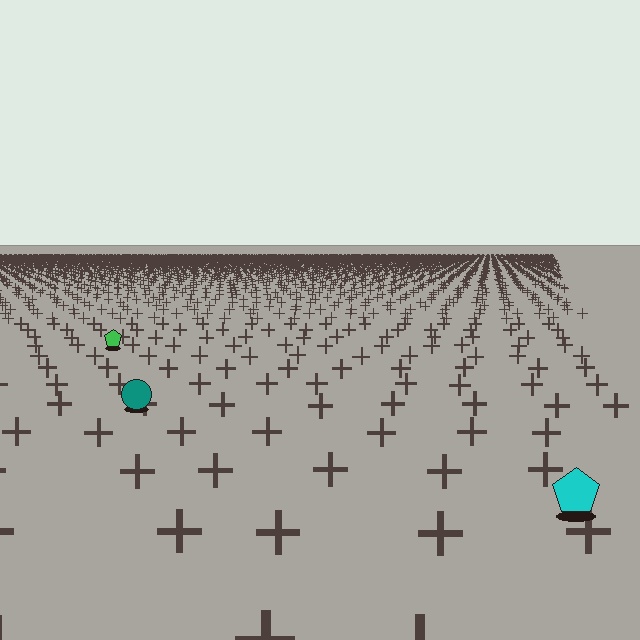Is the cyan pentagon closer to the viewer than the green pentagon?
Yes. The cyan pentagon is closer — you can tell from the texture gradient: the ground texture is coarser near it.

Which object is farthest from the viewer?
The green pentagon is farthest from the viewer. It appears smaller and the ground texture around it is denser.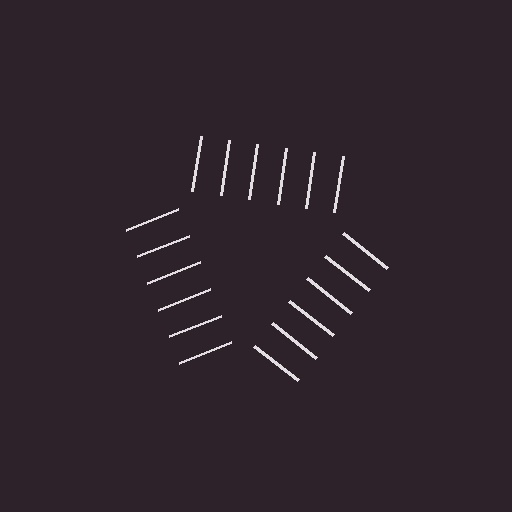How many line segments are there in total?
18 — 6 along each of the 3 edges.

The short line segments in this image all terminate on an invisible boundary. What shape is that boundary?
An illusory triangle — the line segments terminate on its edges but no continuous stroke is drawn.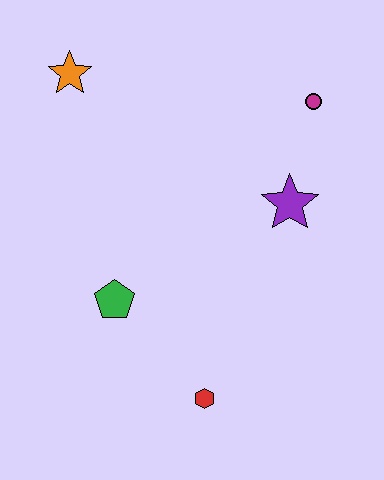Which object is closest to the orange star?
The green pentagon is closest to the orange star.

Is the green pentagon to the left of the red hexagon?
Yes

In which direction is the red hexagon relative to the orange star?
The red hexagon is below the orange star.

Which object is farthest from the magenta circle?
The red hexagon is farthest from the magenta circle.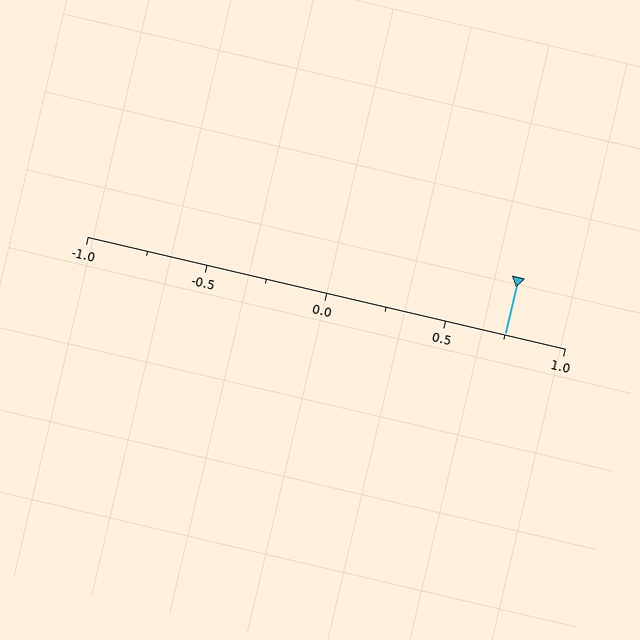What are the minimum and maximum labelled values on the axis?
The axis runs from -1.0 to 1.0.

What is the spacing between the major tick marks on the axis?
The major ticks are spaced 0.5 apart.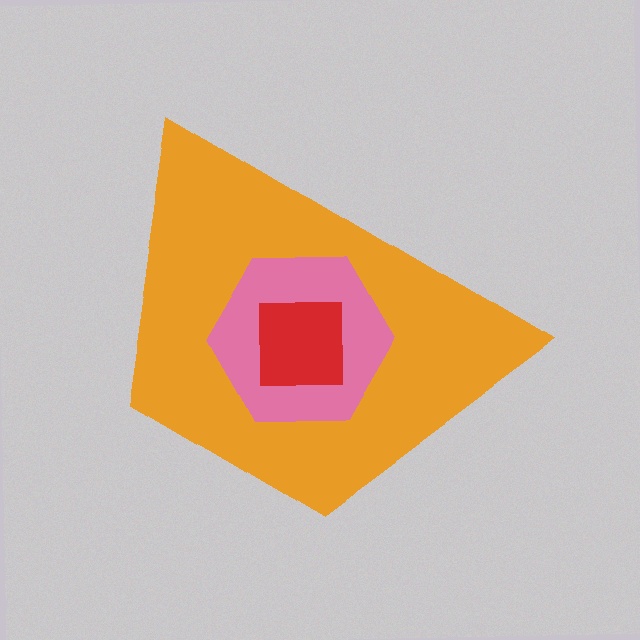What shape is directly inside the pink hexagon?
The red square.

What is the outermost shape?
The orange trapezoid.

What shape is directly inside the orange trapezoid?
The pink hexagon.